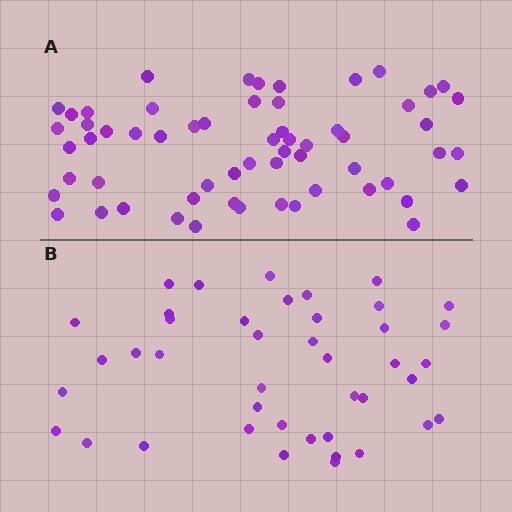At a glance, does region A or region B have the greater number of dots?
Region A (the top region) has more dots.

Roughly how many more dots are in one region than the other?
Region A has approximately 20 more dots than region B.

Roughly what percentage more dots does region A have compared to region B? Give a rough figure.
About 45% more.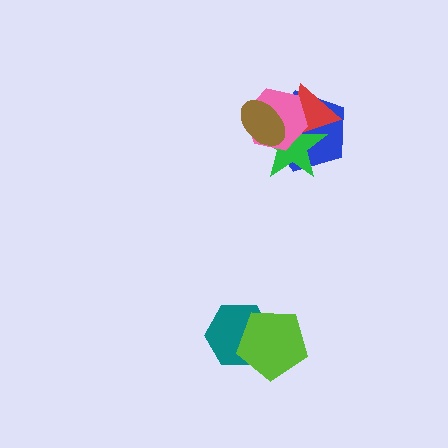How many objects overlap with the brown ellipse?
4 objects overlap with the brown ellipse.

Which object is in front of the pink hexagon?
The brown ellipse is in front of the pink hexagon.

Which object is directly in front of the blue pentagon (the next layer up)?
The green star is directly in front of the blue pentagon.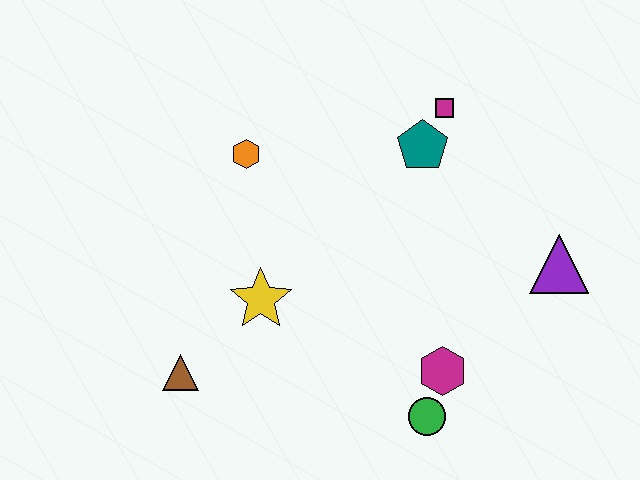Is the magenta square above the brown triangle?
Yes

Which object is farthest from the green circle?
The orange hexagon is farthest from the green circle.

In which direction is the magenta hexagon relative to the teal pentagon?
The magenta hexagon is below the teal pentagon.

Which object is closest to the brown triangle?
The yellow star is closest to the brown triangle.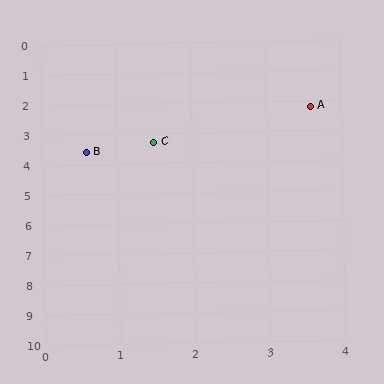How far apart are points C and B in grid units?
Points C and B are about 0.9 grid units apart.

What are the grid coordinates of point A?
Point A is at approximately (3.6, 2.2).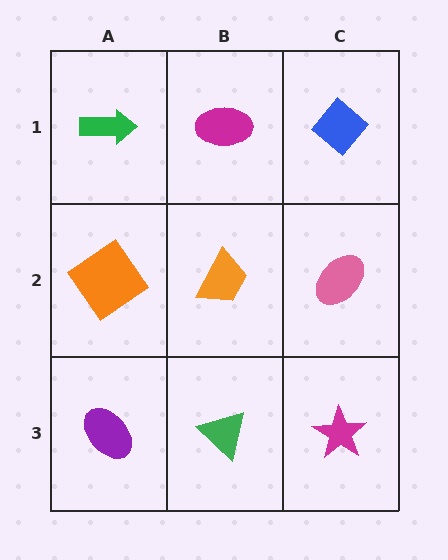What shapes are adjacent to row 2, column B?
A magenta ellipse (row 1, column B), a green triangle (row 3, column B), an orange diamond (row 2, column A), a pink ellipse (row 2, column C).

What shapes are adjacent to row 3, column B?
An orange trapezoid (row 2, column B), a purple ellipse (row 3, column A), a magenta star (row 3, column C).